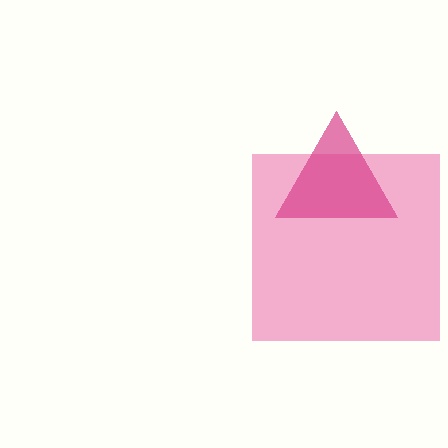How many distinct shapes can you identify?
There are 2 distinct shapes: a pink square, a magenta triangle.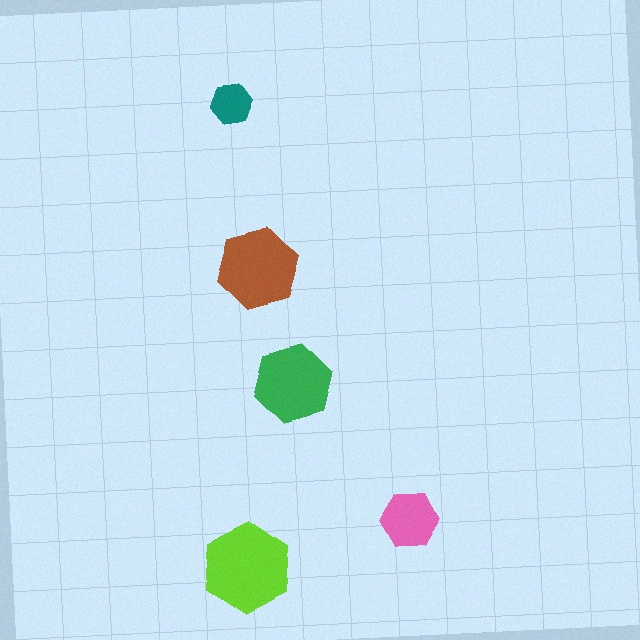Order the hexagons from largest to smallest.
the lime one, the brown one, the green one, the pink one, the teal one.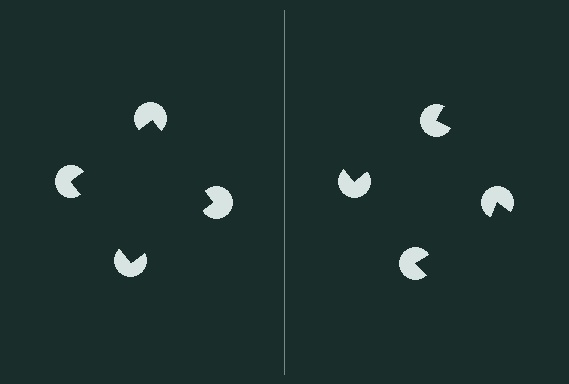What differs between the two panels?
The pac-man discs are positioned identically on both sides; only the wedge orientations differ. On the left they align to a square; on the right they are misaligned.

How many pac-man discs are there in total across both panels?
8 — 4 on each side.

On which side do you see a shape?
An illusory square appears on the left side. On the right side the wedge cuts are rotated, so no coherent shape forms.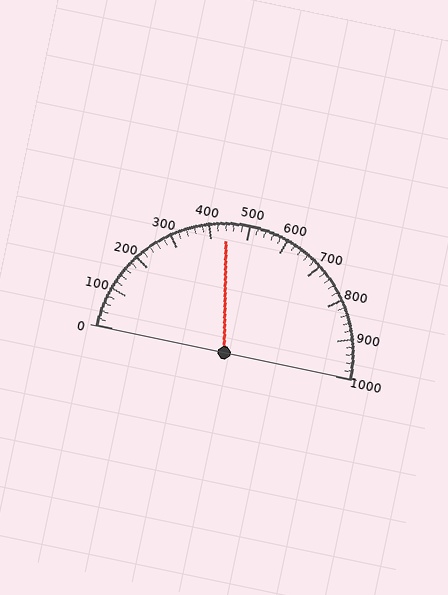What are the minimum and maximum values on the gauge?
The gauge ranges from 0 to 1000.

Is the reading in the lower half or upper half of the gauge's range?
The reading is in the lower half of the range (0 to 1000).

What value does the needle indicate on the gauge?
The needle indicates approximately 440.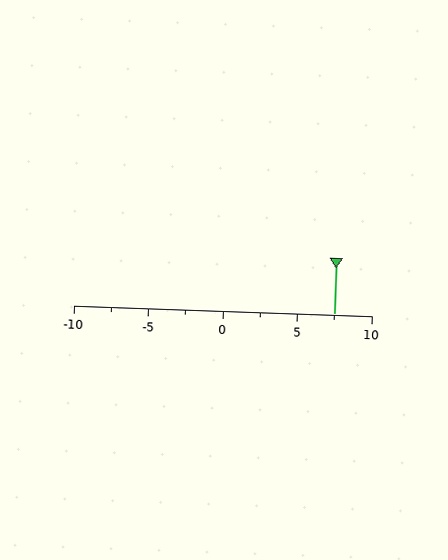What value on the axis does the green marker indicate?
The marker indicates approximately 7.5.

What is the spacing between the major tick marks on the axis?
The major ticks are spaced 5 apart.